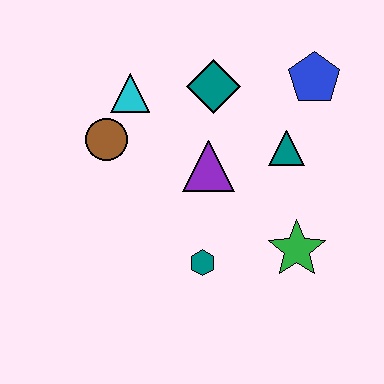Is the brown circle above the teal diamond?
No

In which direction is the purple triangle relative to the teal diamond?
The purple triangle is below the teal diamond.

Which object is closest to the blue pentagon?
The teal triangle is closest to the blue pentagon.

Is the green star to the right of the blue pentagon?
No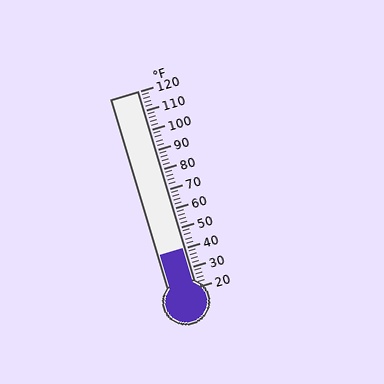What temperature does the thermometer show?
The thermometer shows approximately 40°F.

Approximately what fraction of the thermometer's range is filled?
The thermometer is filled to approximately 20% of its range.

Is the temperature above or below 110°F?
The temperature is below 110°F.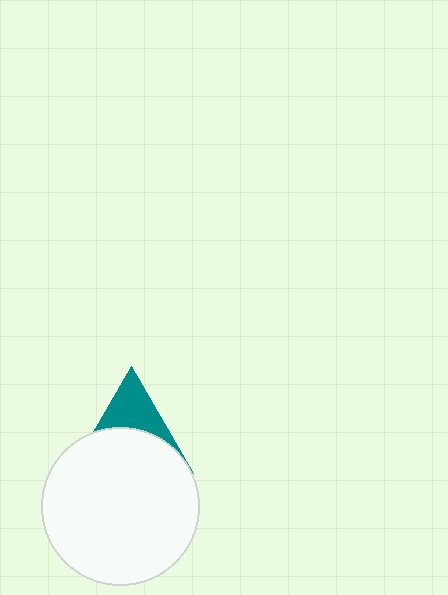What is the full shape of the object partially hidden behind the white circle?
The partially hidden object is a teal triangle.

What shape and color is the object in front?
The object in front is a white circle.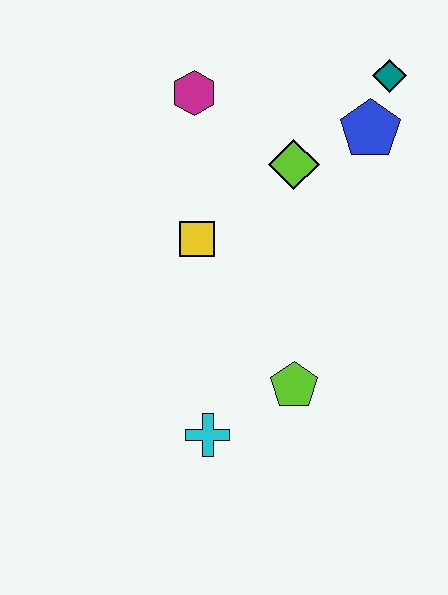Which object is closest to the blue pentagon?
The teal diamond is closest to the blue pentagon.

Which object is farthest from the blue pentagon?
The cyan cross is farthest from the blue pentagon.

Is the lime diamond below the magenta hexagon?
Yes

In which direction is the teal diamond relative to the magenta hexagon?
The teal diamond is to the right of the magenta hexagon.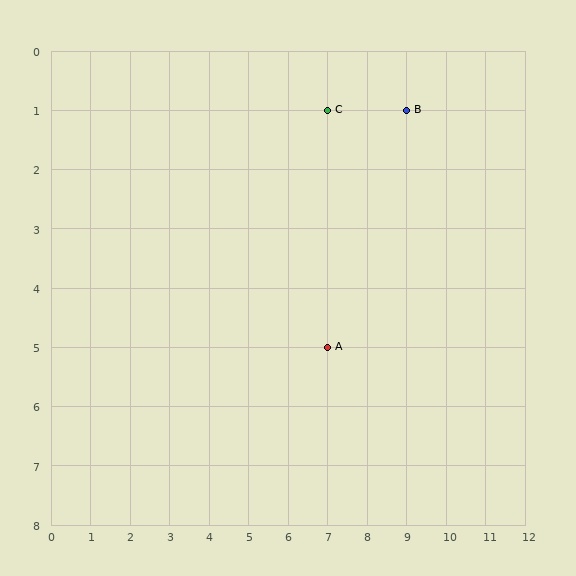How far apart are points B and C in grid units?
Points B and C are 2 columns apart.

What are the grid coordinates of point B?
Point B is at grid coordinates (9, 1).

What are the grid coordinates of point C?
Point C is at grid coordinates (7, 1).